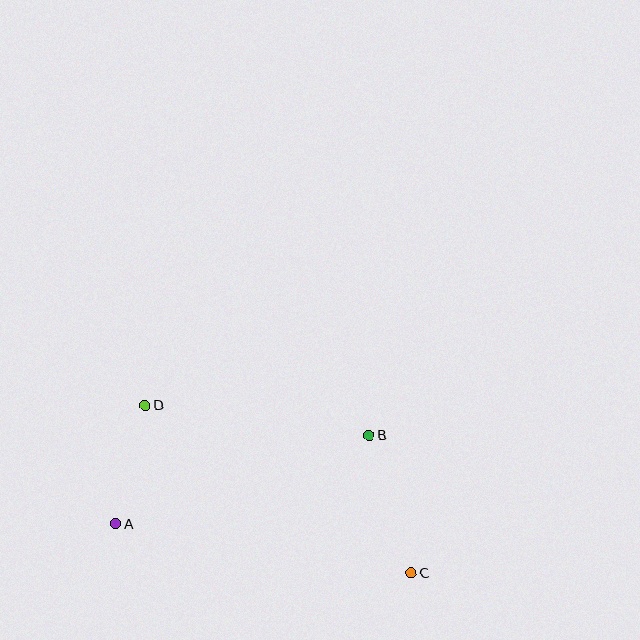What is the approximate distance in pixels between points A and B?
The distance between A and B is approximately 268 pixels.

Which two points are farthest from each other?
Points C and D are farthest from each other.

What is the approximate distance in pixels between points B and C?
The distance between B and C is approximately 144 pixels.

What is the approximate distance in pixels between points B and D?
The distance between B and D is approximately 226 pixels.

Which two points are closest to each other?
Points A and D are closest to each other.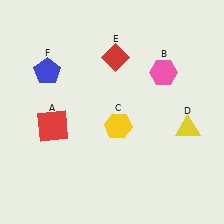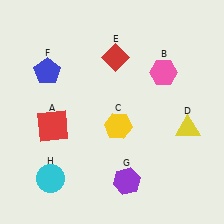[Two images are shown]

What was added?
A purple hexagon (G), a cyan circle (H) were added in Image 2.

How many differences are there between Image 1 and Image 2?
There are 2 differences between the two images.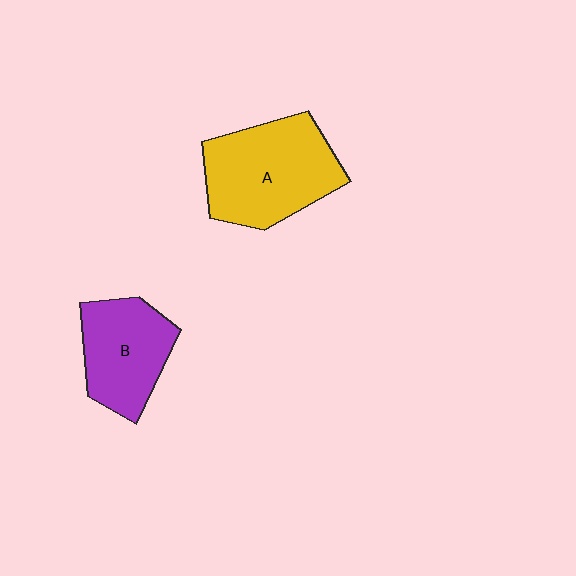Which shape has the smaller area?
Shape B (purple).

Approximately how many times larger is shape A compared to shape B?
Approximately 1.4 times.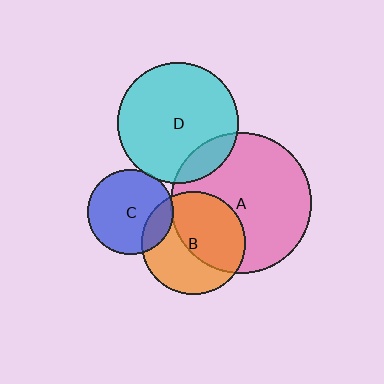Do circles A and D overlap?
Yes.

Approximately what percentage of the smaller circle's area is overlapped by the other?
Approximately 15%.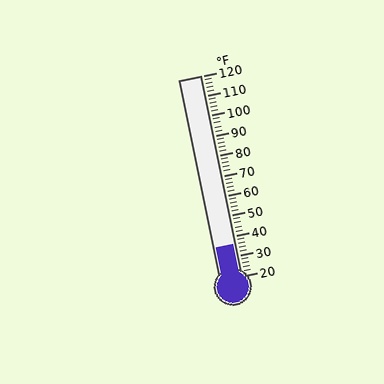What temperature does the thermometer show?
The thermometer shows approximately 36°F.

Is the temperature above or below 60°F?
The temperature is below 60°F.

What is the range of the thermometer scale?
The thermometer scale ranges from 20°F to 120°F.